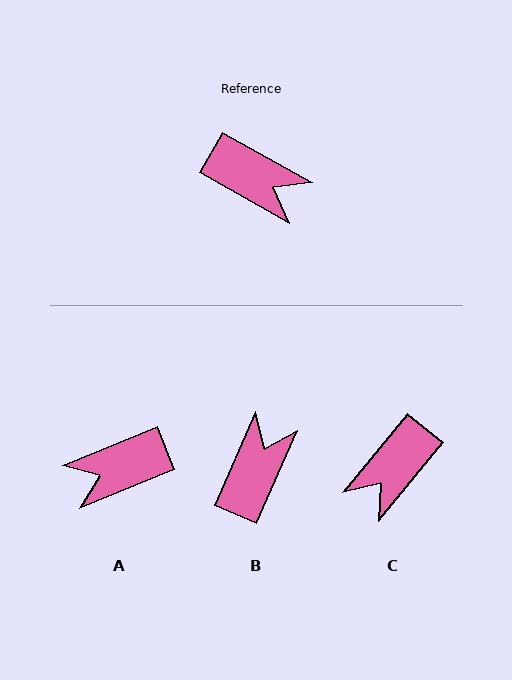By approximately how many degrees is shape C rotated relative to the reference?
Approximately 100 degrees clockwise.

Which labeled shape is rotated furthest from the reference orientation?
A, about 128 degrees away.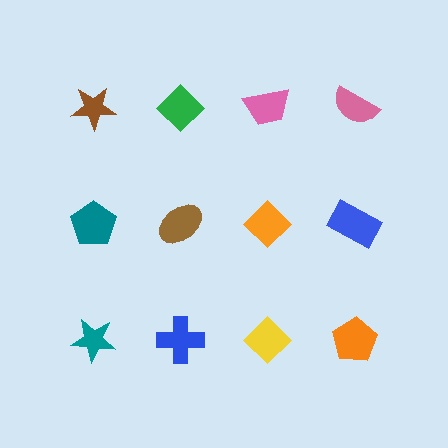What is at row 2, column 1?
A teal pentagon.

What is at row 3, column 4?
An orange pentagon.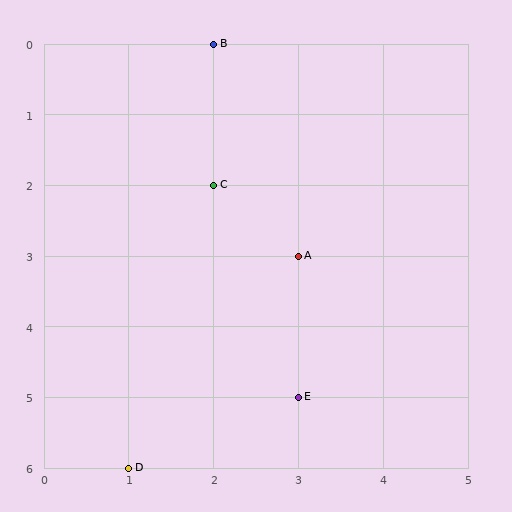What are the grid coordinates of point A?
Point A is at grid coordinates (3, 3).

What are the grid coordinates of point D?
Point D is at grid coordinates (1, 6).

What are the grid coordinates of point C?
Point C is at grid coordinates (2, 2).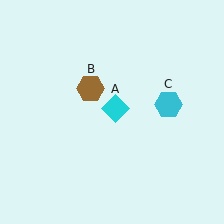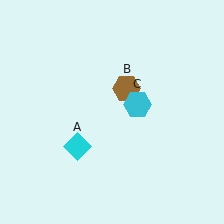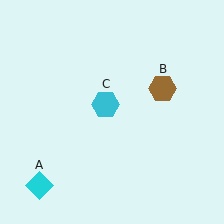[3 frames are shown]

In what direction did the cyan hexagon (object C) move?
The cyan hexagon (object C) moved left.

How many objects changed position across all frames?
3 objects changed position: cyan diamond (object A), brown hexagon (object B), cyan hexagon (object C).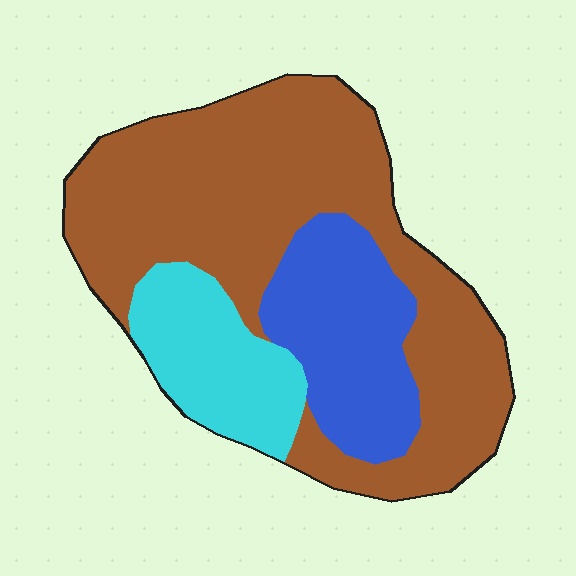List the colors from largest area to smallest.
From largest to smallest: brown, blue, cyan.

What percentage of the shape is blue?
Blue takes up about one fifth (1/5) of the shape.